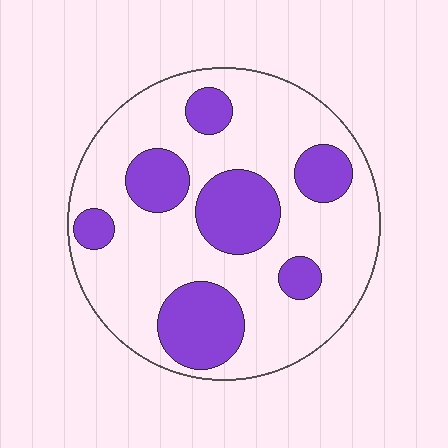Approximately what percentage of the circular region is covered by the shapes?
Approximately 30%.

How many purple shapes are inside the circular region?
7.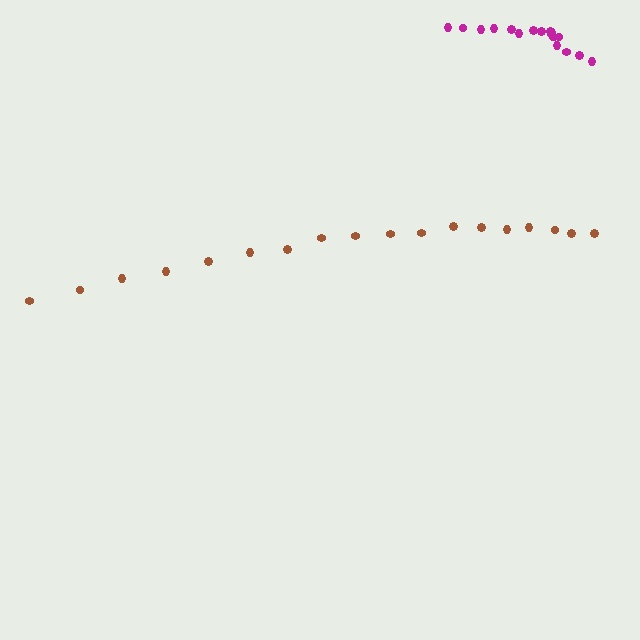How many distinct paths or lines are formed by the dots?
There are 2 distinct paths.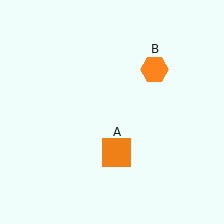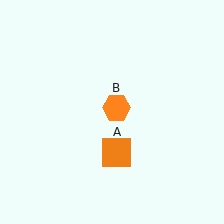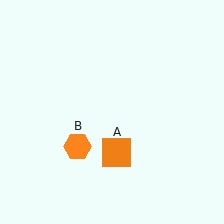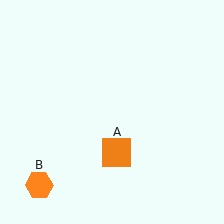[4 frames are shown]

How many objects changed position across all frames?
1 object changed position: orange hexagon (object B).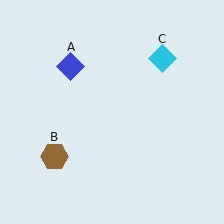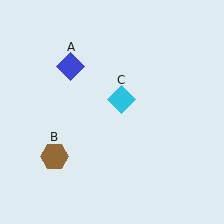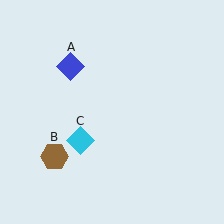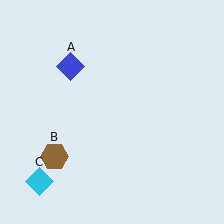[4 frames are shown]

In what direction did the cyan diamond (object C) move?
The cyan diamond (object C) moved down and to the left.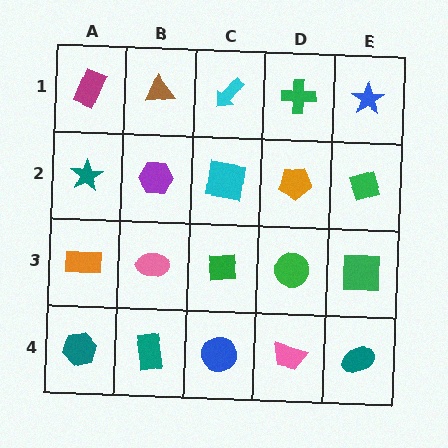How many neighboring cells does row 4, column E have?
2.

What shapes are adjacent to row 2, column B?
A brown triangle (row 1, column B), a pink ellipse (row 3, column B), a teal star (row 2, column A), a cyan square (row 2, column C).